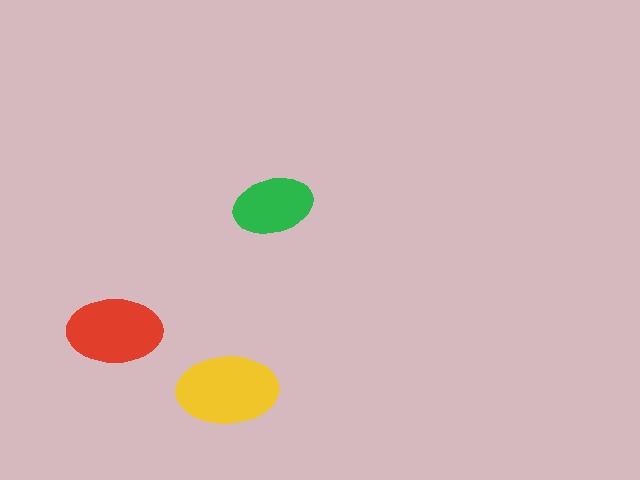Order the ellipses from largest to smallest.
the yellow one, the red one, the green one.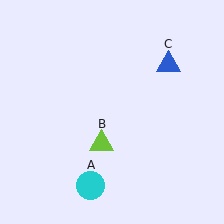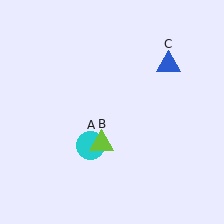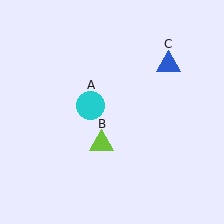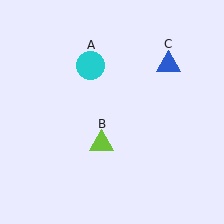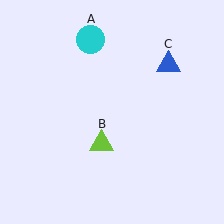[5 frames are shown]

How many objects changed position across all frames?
1 object changed position: cyan circle (object A).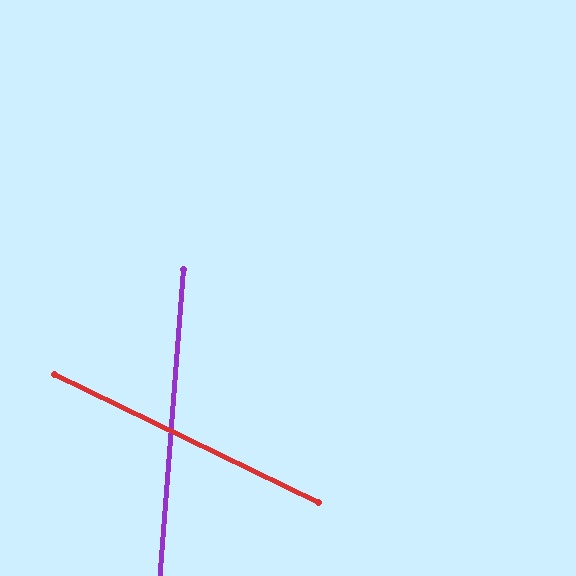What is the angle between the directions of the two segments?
Approximately 69 degrees.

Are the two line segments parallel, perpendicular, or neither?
Neither parallel nor perpendicular — they differ by about 69°.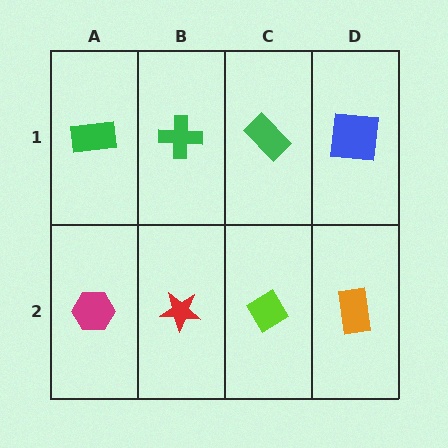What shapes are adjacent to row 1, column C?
A lime diamond (row 2, column C), a green cross (row 1, column B), a blue square (row 1, column D).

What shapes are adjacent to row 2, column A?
A green rectangle (row 1, column A), a red star (row 2, column B).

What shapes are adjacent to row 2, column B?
A green cross (row 1, column B), a magenta hexagon (row 2, column A), a lime diamond (row 2, column C).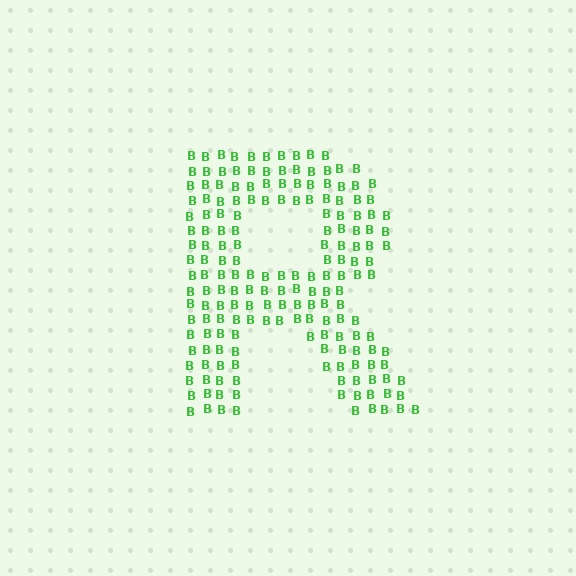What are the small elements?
The small elements are letter B's.